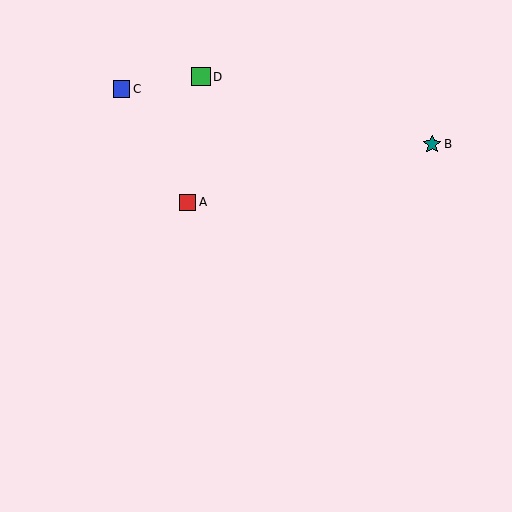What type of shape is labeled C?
Shape C is a blue square.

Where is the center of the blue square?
The center of the blue square is at (121, 89).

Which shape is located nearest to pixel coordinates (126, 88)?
The blue square (labeled C) at (121, 89) is nearest to that location.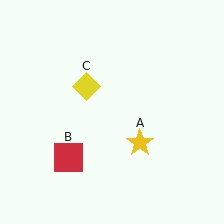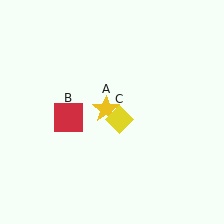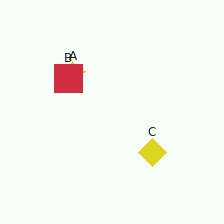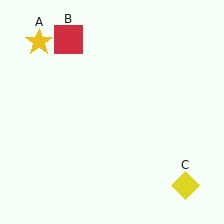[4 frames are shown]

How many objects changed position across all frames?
3 objects changed position: yellow star (object A), red square (object B), yellow diamond (object C).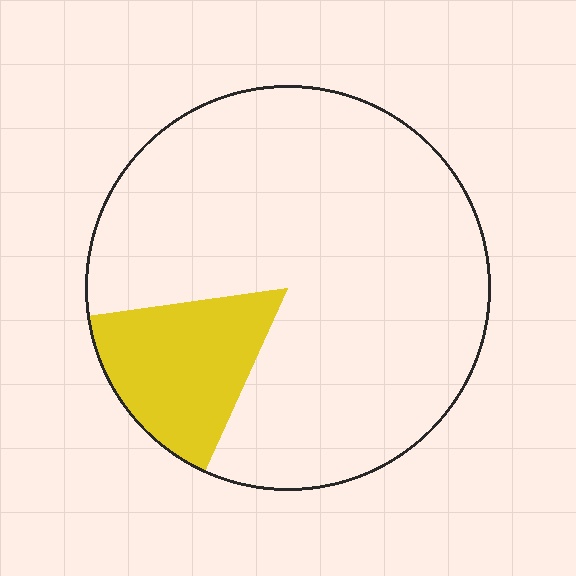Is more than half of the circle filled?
No.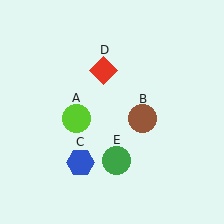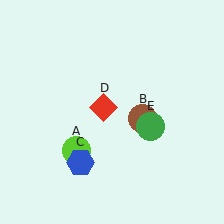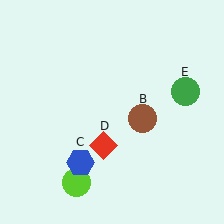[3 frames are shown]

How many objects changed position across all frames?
3 objects changed position: lime circle (object A), red diamond (object D), green circle (object E).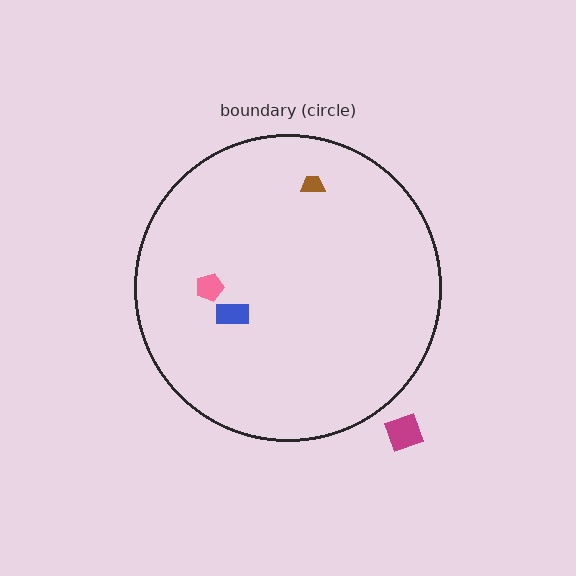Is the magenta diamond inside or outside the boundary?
Outside.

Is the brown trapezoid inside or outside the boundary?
Inside.